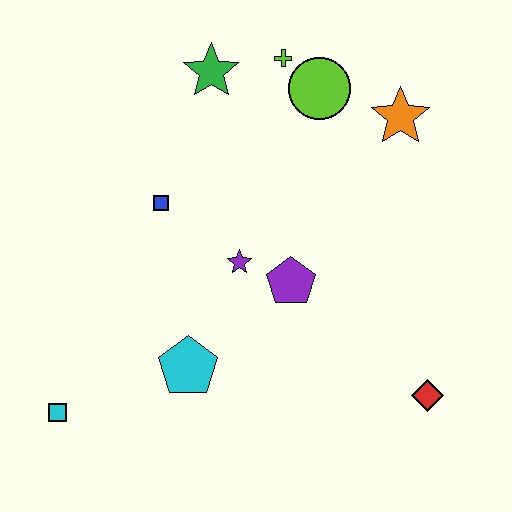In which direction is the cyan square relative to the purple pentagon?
The cyan square is to the left of the purple pentagon.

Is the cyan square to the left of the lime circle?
Yes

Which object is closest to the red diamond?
The purple pentagon is closest to the red diamond.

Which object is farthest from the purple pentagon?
The cyan square is farthest from the purple pentagon.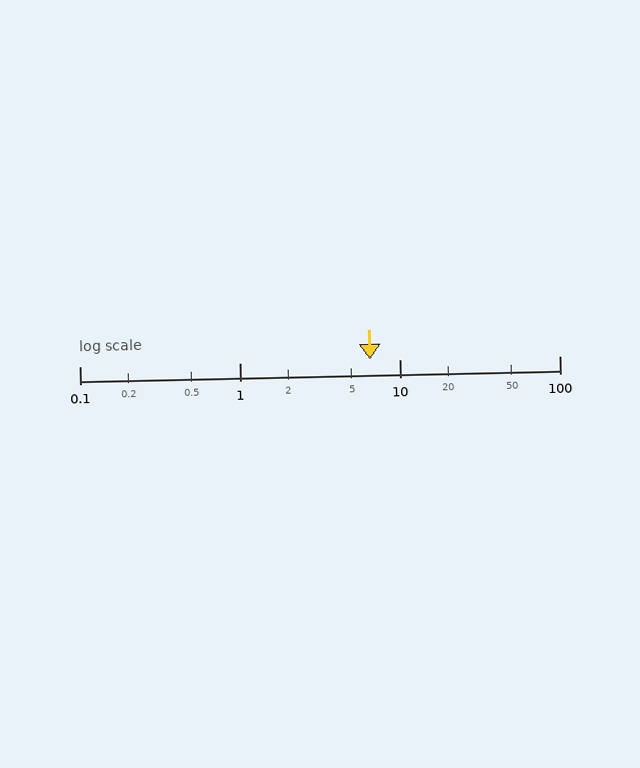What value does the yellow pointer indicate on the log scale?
The pointer indicates approximately 6.5.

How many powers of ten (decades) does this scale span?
The scale spans 3 decades, from 0.1 to 100.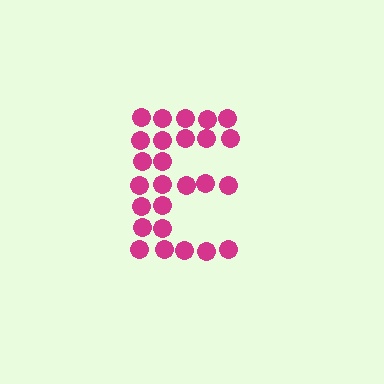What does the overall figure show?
The overall figure shows the letter E.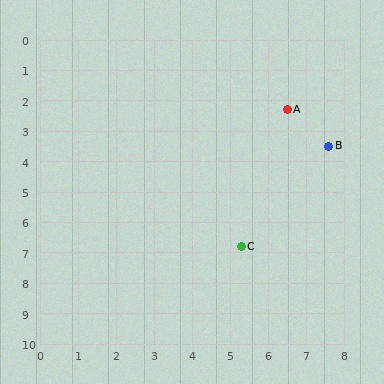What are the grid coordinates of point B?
Point B is at approximately (7.6, 3.5).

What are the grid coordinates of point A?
Point A is at approximately (6.5, 2.3).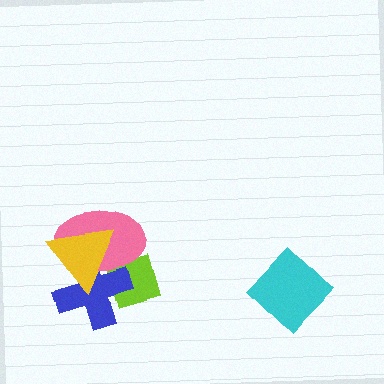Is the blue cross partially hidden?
Yes, it is partially covered by another shape.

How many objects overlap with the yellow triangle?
3 objects overlap with the yellow triangle.